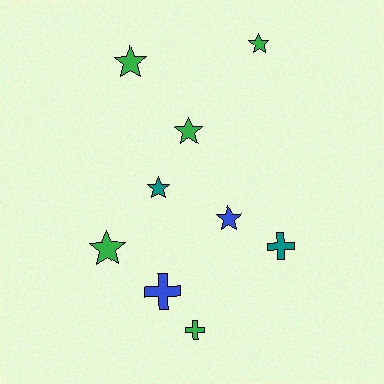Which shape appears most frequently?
Star, with 6 objects.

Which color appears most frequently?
Green, with 5 objects.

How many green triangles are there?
There are no green triangles.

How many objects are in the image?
There are 9 objects.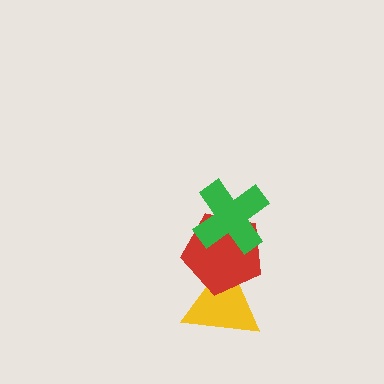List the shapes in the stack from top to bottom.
From top to bottom: the green cross, the red pentagon, the yellow triangle.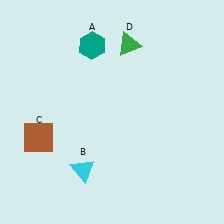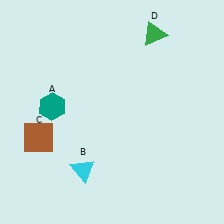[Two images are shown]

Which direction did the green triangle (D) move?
The green triangle (D) moved right.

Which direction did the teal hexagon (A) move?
The teal hexagon (A) moved down.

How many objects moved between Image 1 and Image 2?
2 objects moved between the two images.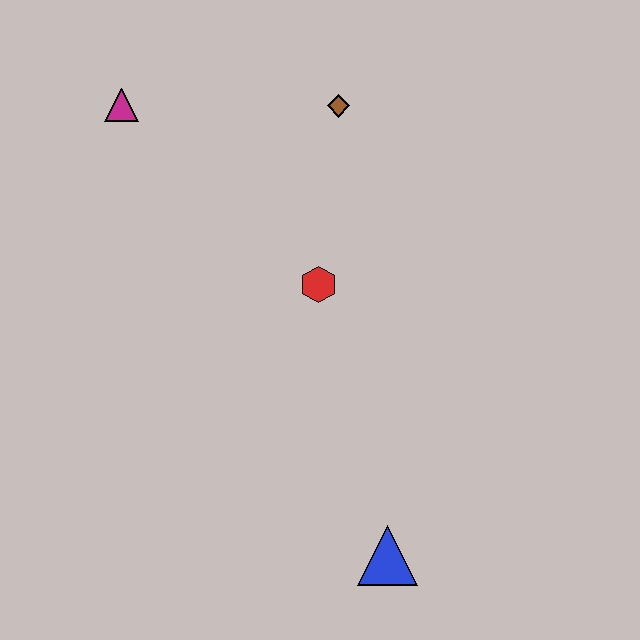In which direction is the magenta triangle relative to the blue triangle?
The magenta triangle is above the blue triangle.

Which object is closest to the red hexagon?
The brown diamond is closest to the red hexagon.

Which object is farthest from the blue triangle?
The magenta triangle is farthest from the blue triangle.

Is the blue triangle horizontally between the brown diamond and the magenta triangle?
No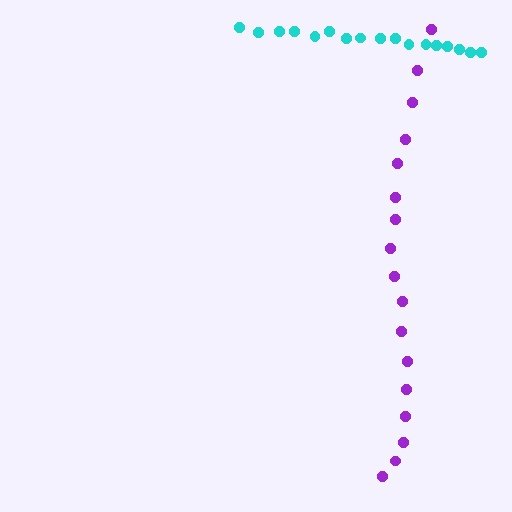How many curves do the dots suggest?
There are 2 distinct paths.